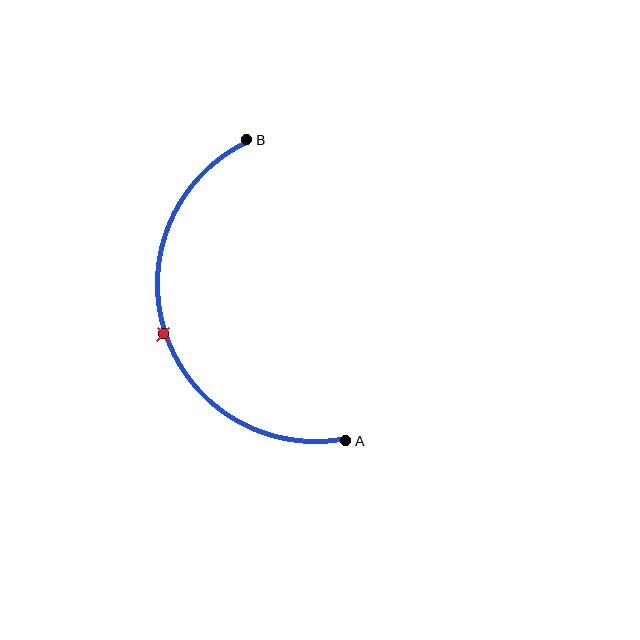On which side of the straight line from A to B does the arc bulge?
The arc bulges to the left of the straight line connecting A and B.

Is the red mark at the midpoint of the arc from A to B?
Yes. The red mark lies on the arc at equal arc-length from both A and B — it is the arc midpoint.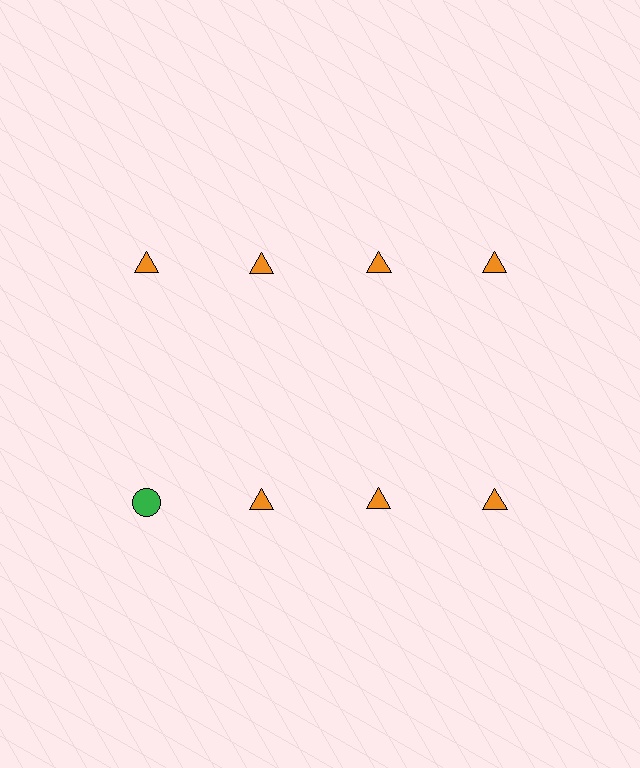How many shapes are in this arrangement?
There are 8 shapes arranged in a grid pattern.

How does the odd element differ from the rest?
It differs in both color (green instead of orange) and shape (circle instead of triangle).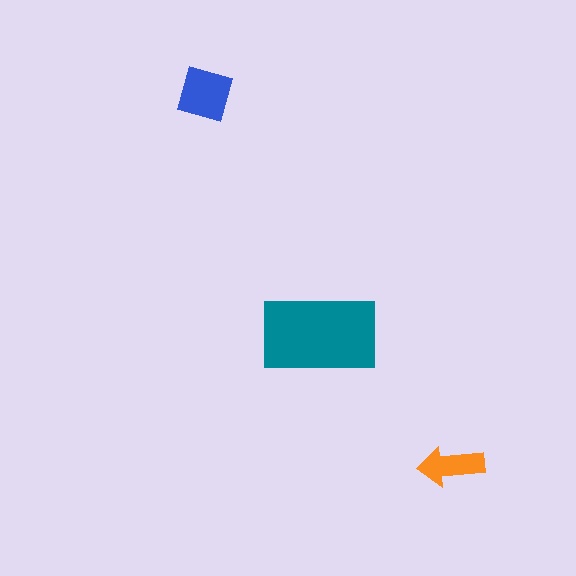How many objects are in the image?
There are 3 objects in the image.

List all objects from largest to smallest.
The teal rectangle, the blue diamond, the orange arrow.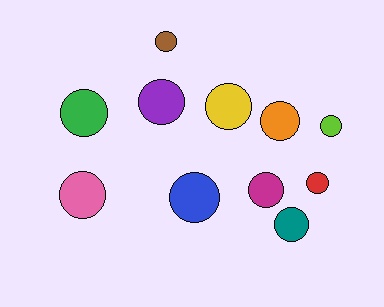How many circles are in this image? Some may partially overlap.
There are 11 circles.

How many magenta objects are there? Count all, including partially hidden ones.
There is 1 magenta object.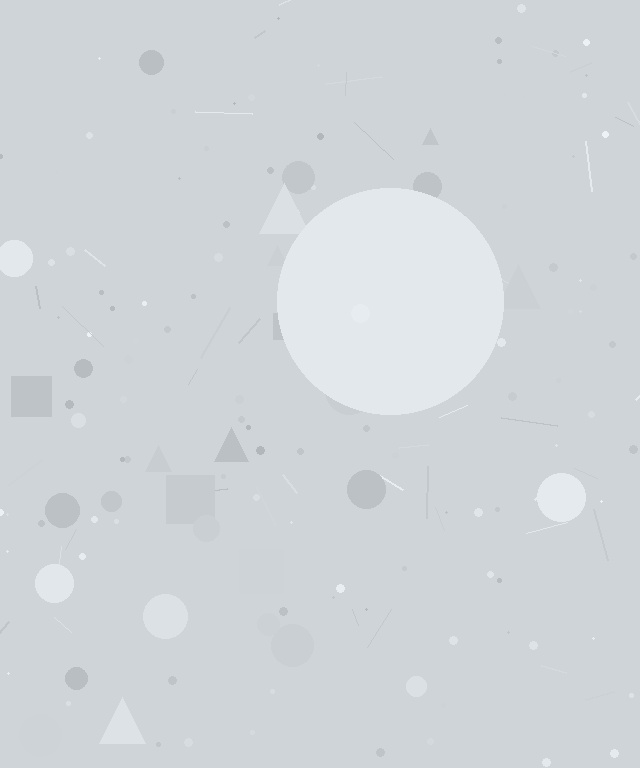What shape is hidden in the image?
A circle is hidden in the image.